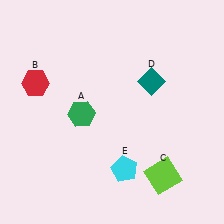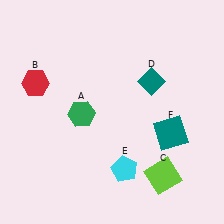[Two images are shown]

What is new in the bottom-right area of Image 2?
A teal square (F) was added in the bottom-right area of Image 2.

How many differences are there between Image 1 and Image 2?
There is 1 difference between the two images.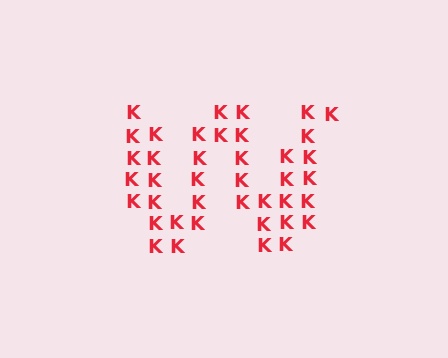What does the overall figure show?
The overall figure shows the letter W.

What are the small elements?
The small elements are letter K's.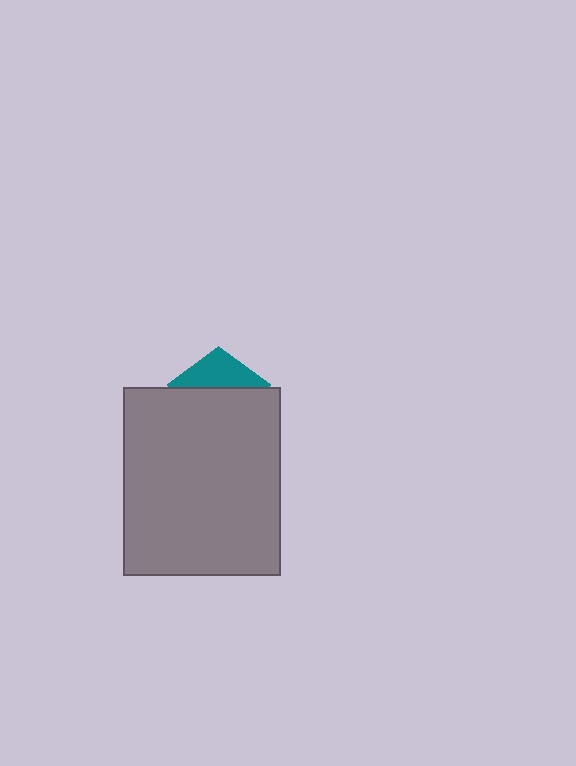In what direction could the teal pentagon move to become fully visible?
The teal pentagon could move up. That would shift it out from behind the gray rectangle entirely.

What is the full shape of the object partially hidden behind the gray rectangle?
The partially hidden object is a teal pentagon.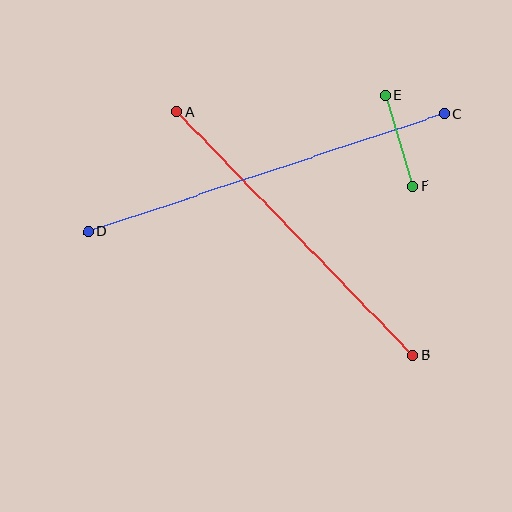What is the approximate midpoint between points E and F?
The midpoint is at approximately (399, 140) pixels.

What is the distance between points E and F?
The distance is approximately 95 pixels.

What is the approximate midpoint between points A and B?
The midpoint is at approximately (294, 233) pixels.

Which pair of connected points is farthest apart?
Points C and D are farthest apart.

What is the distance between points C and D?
The distance is approximately 375 pixels.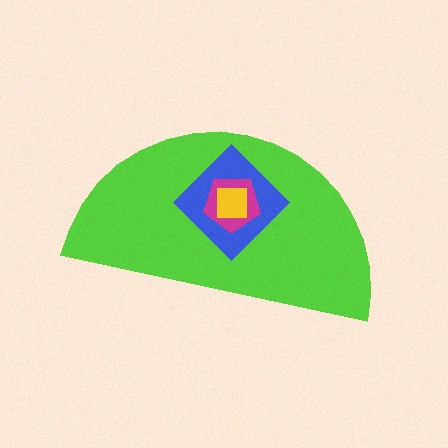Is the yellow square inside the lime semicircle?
Yes.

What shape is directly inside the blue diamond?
The magenta pentagon.